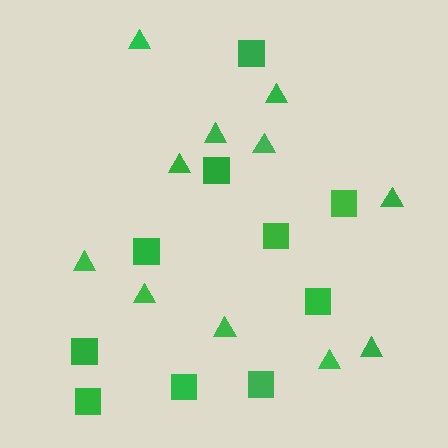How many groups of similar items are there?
There are 2 groups: one group of triangles (11) and one group of squares (10).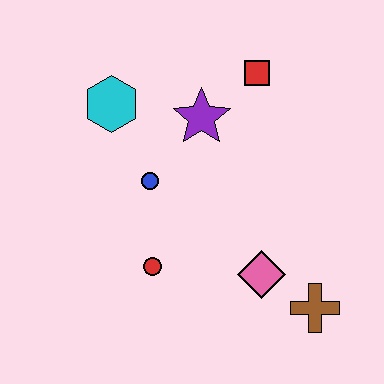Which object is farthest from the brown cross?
The cyan hexagon is farthest from the brown cross.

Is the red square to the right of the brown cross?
No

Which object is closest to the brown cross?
The pink diamond is closest to the brown cross.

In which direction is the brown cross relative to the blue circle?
The brown cross is to the right of the blue circle.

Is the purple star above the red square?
No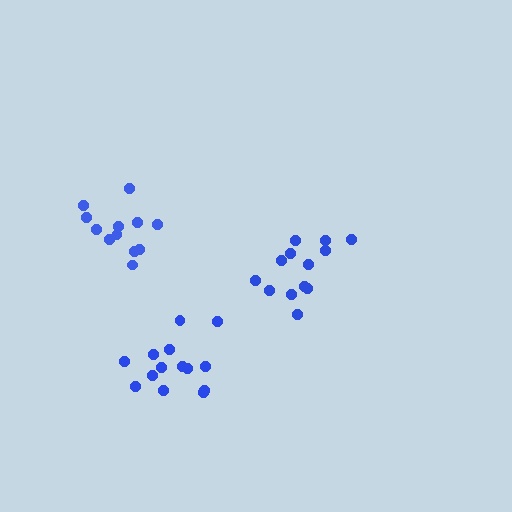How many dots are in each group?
Group 1: 13 dots, Group 2: 14 dots, Group 3: 12 dots (39 total).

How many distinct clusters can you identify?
There are 3 distinct clusters.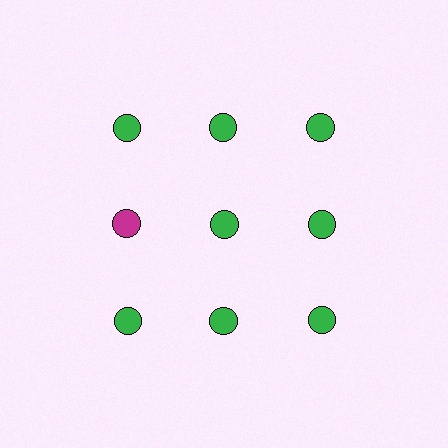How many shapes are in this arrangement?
There are 9 shapes arranged in a grid pattern.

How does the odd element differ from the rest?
It has a different color: magenta instead of green.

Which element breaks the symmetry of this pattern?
The magenta circle in the second row, leftmost column breaks the symmetry. All other shapes are green circles.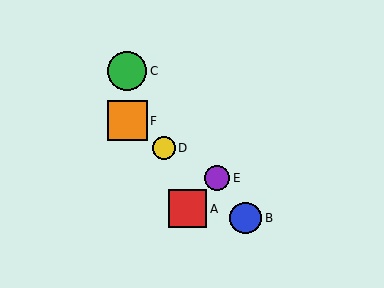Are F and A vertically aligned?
No, F is at x≈127 and A is at x≈188.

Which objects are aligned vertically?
Objects C, F are aligned vertically.